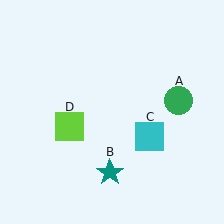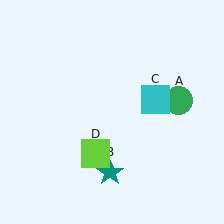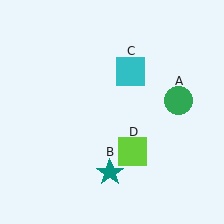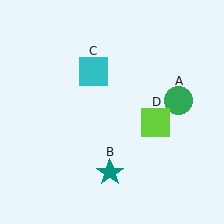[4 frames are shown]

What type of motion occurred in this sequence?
The cyan square (object C), lime square (object D) rotated counterclockwise around the center of the scene.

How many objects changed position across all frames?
2 objects changed position: cyan square (object C), lime square (object D).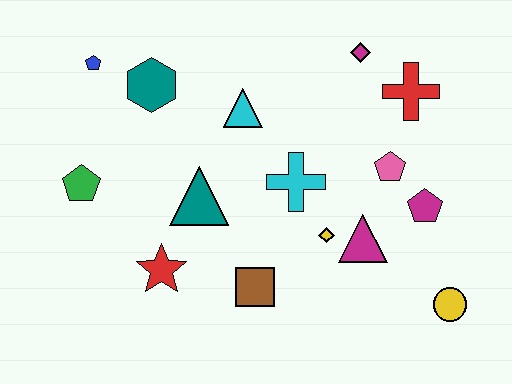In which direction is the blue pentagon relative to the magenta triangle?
The blue pentagon is to the left of the magenta triangle.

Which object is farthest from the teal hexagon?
The yellow circle is farthest from the teal hexagon.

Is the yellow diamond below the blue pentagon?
Yes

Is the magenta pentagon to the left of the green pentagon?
No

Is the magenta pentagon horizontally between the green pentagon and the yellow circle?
Yes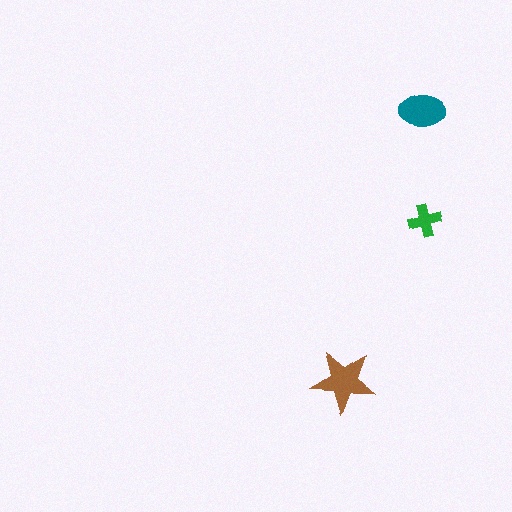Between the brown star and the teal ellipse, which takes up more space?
The brown star.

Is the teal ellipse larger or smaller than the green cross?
Larger.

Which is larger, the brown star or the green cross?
The brown star.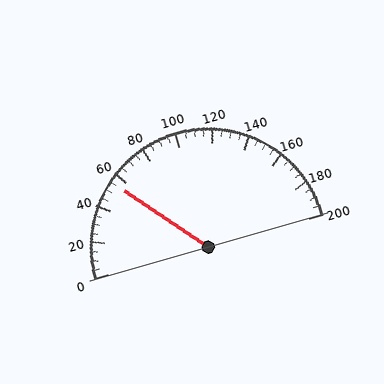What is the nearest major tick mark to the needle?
The nearest major tick mark is 60.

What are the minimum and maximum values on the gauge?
The gauge ranges from 0 to 200.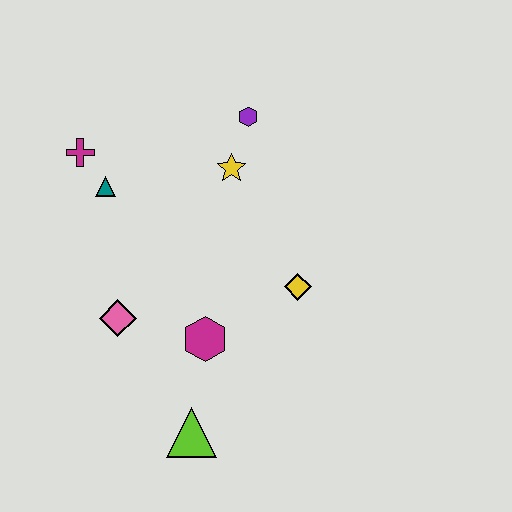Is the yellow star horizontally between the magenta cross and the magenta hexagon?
No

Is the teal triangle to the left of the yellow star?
Yes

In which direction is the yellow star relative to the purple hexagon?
The yellow star is below the purple hexagon.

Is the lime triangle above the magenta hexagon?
No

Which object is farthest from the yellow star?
The lime triangle is farthest from the yellow star.